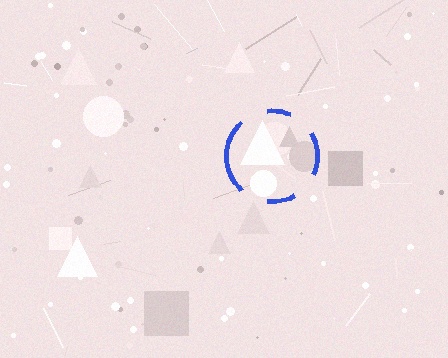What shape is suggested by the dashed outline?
The dashed outline suggests a circle.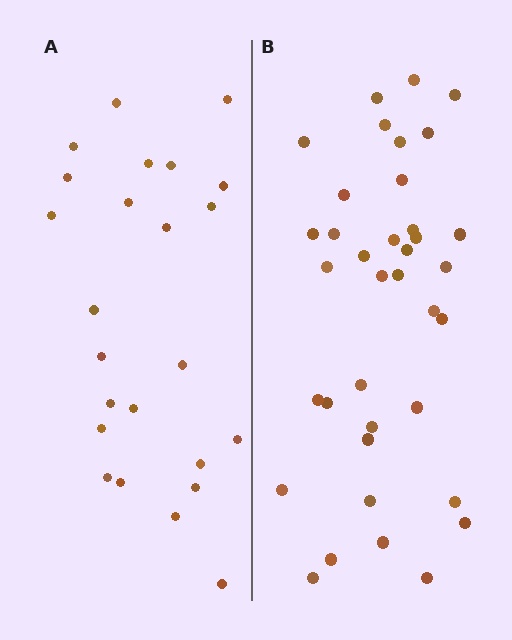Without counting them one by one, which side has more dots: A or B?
Region B (the right region) has more dots.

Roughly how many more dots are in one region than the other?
Region B has approximately 15 more dots than region A.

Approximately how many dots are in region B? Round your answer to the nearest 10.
About 40 dots. (The exact count is 37, which rounds to 40.)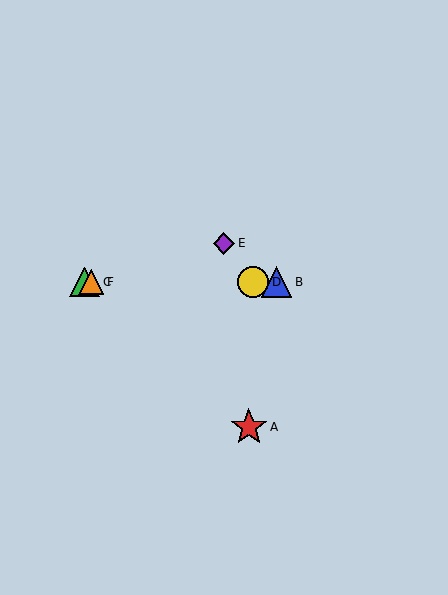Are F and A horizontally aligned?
No, F is at y≈282 and A is at y≈427.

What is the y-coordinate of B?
Object B is at y≈282.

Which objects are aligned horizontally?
Objects B, C, D, F are aligned horizontally.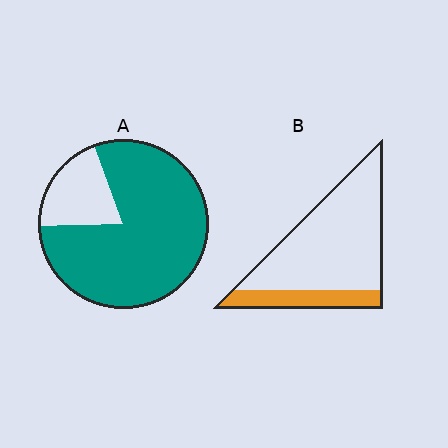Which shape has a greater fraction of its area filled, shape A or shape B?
Shape A.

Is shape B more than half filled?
No.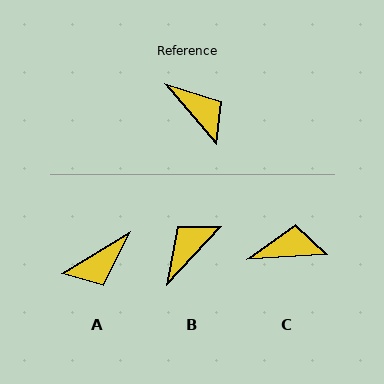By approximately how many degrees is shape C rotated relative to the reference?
Approximately 53 degrees counter-clockwise.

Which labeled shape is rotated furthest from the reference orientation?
A, about 100 degrees away.